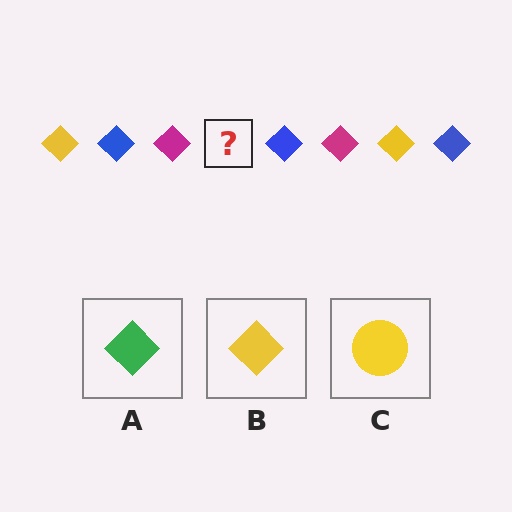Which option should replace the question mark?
Option B.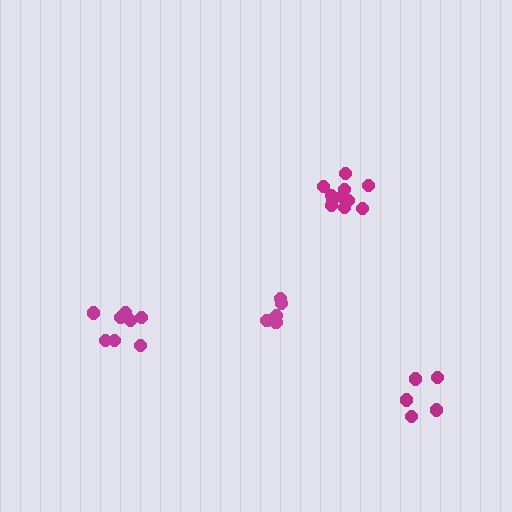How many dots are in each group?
Group 1: 11 dots, Group 2: 5 dots, Group 3: 5 dots, Group 4: 8 dots (29 total).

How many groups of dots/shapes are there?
There are 4 groups.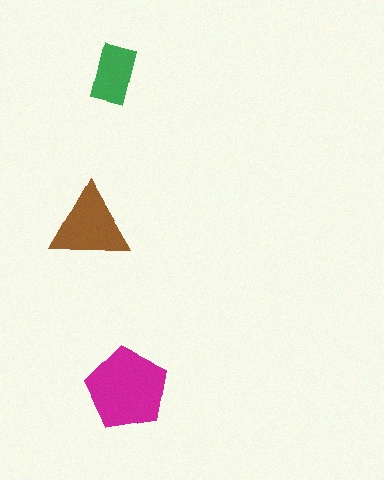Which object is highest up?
The green rectangle is topmost.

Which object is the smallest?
The green rectangle.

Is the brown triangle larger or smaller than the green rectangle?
Larger.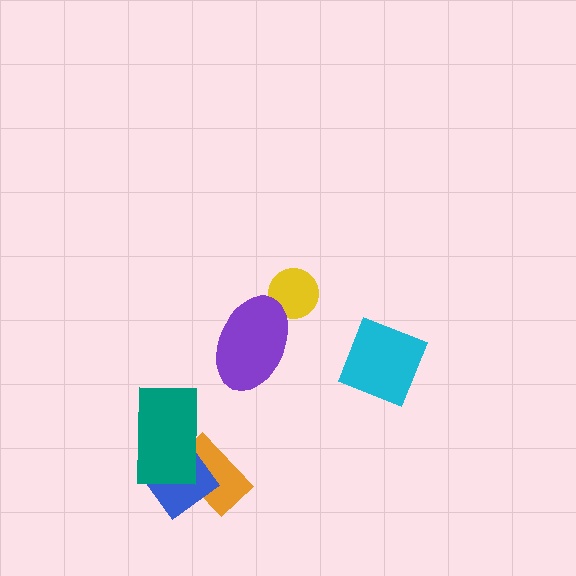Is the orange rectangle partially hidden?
Yes, it is partially covered by another shape.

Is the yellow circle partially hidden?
Yes, it is partially covered by another shape.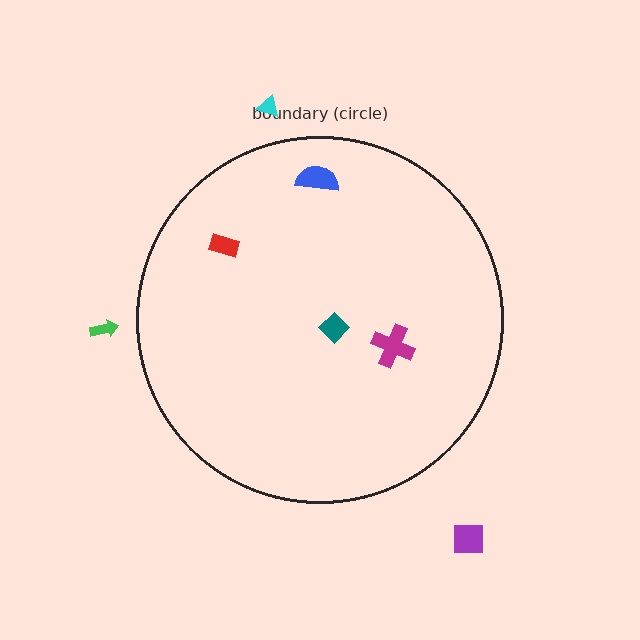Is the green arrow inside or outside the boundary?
Outside.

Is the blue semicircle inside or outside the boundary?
Inside.